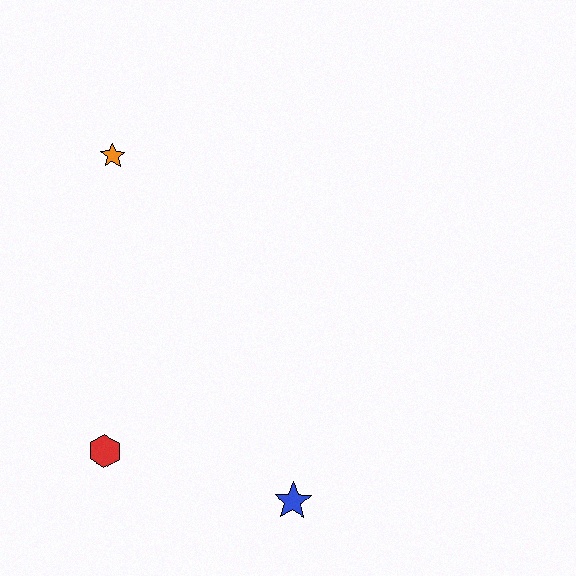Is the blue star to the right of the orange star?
Yes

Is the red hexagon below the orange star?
Yes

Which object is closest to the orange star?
The red hexagon is closest to the orange star.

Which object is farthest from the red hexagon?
The orange star is farthest from the red hexagon.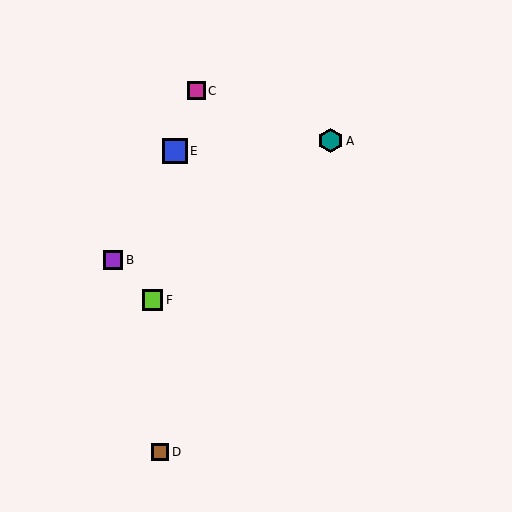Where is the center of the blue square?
The center of the blue square is at (175, 151).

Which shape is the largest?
The blue square (labeled E) is the largest.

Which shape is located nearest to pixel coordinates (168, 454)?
The brown square (labeled D) at (160, 452) is nearest to that location.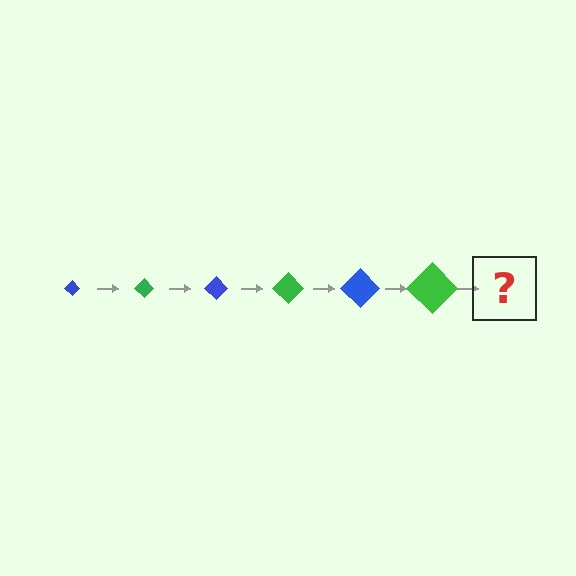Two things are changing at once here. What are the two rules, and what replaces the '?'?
The two rules are that the diamond grows larger each step and the color cycles through blue and green. The '?' should be a blue diamond, larger than the previous one.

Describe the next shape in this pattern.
It should be a blue diamond, larger than the previous one.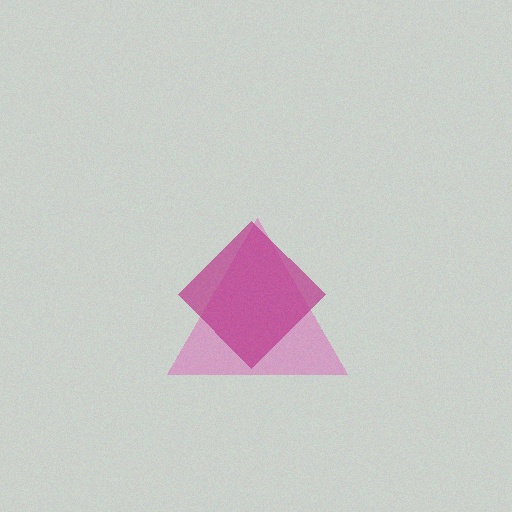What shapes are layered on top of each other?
The layered shapes are: a pink triangle, a magenta diamond.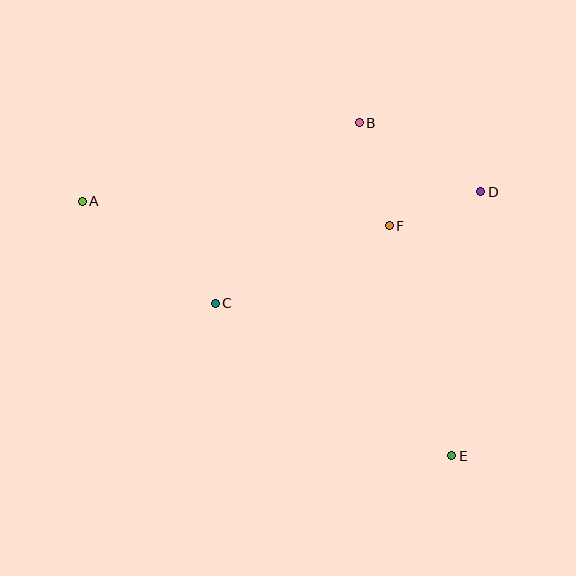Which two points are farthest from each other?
Points A and E are farthest from each other.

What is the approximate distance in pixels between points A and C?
The distance between A and C is approximately 168 pixels.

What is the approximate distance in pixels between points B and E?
The distance between B and E is approximately 345 pixels.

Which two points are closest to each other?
Points D and F are closest to each other.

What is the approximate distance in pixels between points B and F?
The distance between B and F is approximately 107 pixels.